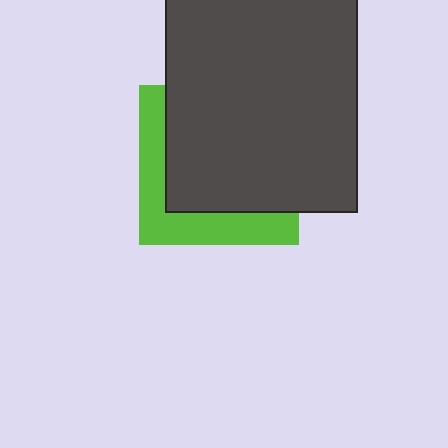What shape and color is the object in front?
The object in front is a dark gray rectangle.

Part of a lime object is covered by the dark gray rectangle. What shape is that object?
It is a square.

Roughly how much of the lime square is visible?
A small part of it is visible (roughly 33%).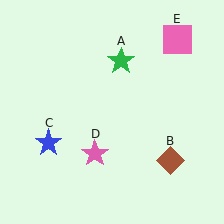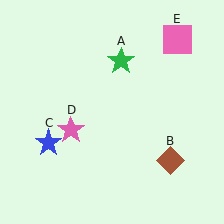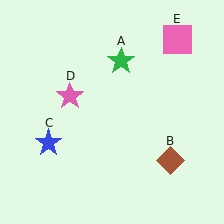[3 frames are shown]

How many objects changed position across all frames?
1 object changed position: pink star (object D).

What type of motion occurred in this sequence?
The pink star (object D) rotated clockwise around the center of the scene.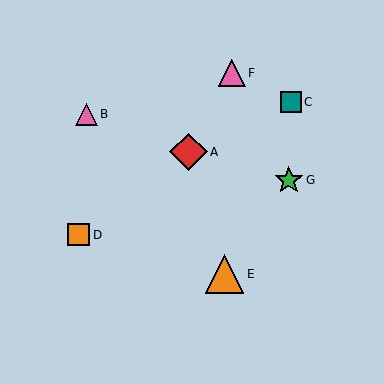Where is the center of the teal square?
The center of the teal square is at (291, 102).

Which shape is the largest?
The orange triangle (labeled E) is the largest.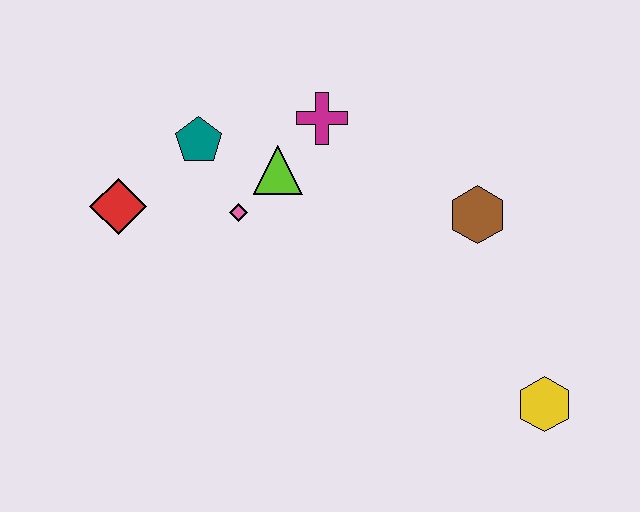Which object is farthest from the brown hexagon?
The red diamond is farthest from the brown hexagon.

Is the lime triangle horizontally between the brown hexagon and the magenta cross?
No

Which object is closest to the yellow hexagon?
The brown hexagon is closest to the yellow hexagon.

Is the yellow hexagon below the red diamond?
Yes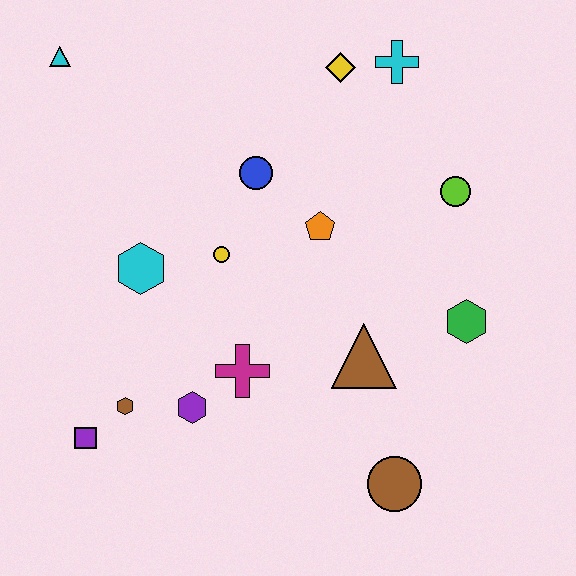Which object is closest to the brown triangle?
The green hexagon is closest to the brown triangle.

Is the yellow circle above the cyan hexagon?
Yes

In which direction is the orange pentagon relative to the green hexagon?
The orange pentagon is to the left of the green hexagon.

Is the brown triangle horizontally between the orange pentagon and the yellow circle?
No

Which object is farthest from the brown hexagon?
The cyan cross is farthest from the brown hexagon.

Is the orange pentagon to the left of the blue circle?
No